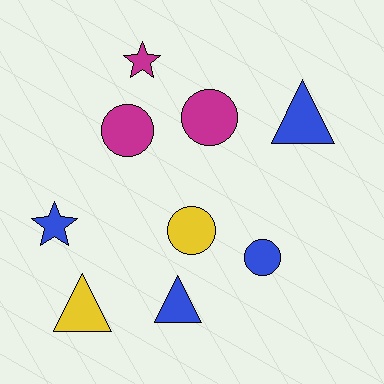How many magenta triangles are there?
There are no magenta triangles.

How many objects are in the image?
There are 9 objects.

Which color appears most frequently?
Blue, with 4 objects.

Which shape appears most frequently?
Circle, with 4 objects.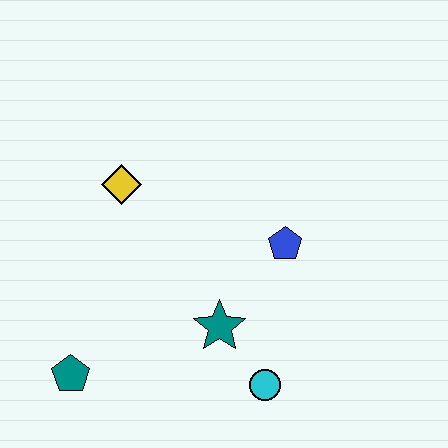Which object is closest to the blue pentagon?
The teal star is closest to the blue pentagon.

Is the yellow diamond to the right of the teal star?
No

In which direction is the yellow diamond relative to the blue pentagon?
The yellow diamond is to the left of the blue pentagon.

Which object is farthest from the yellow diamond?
The cyan circle is farthest from the yellow diamond.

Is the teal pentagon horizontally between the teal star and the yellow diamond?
No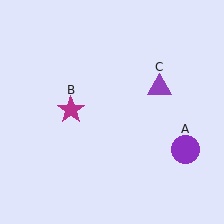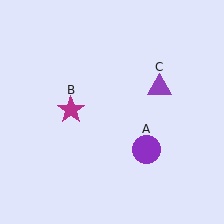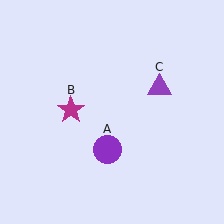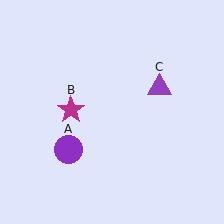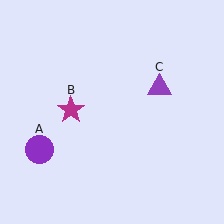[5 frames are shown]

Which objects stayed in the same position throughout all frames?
Magenta star (object B) and purple triangle (object C) remained stationary.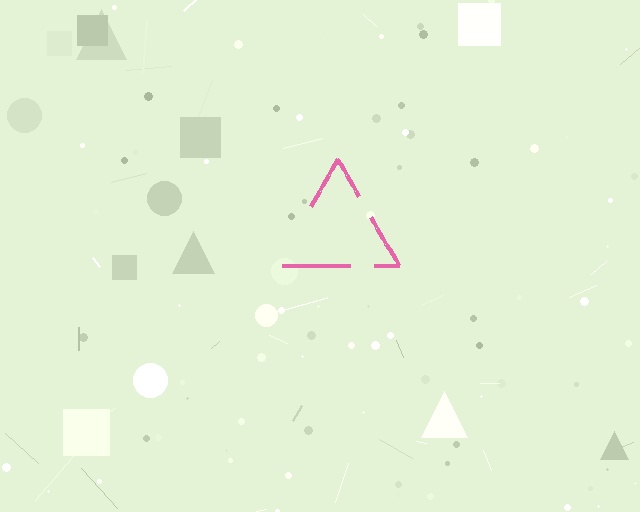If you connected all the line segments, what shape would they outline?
They would outline a triangle.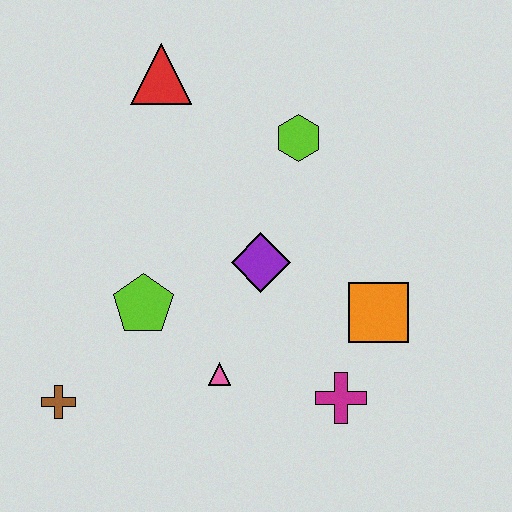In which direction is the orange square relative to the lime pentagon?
The orange square is to the right of the lime pentagon.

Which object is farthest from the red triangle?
The magenta cross is farthest from the red triangle.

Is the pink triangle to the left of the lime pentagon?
No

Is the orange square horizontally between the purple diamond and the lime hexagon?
No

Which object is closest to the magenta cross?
The orange square is closest to the magenta cross.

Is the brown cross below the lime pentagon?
Yes